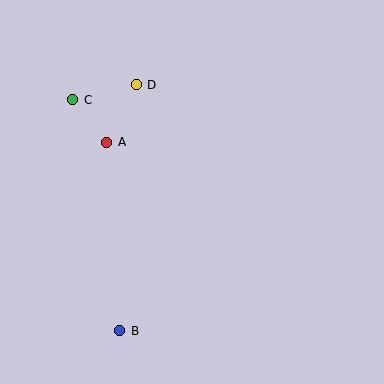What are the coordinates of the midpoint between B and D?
The midpoint between B and D is at (128, 208).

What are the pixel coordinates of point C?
Point C is at (73, 100).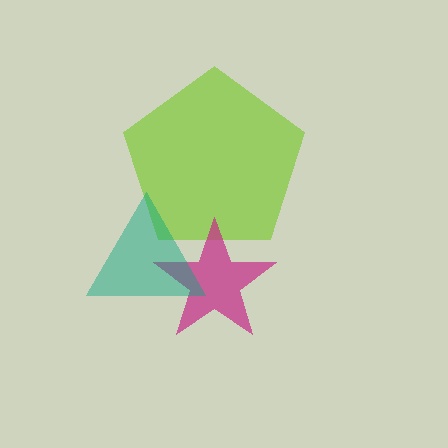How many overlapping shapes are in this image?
There are 3 overlapping shapes in the image.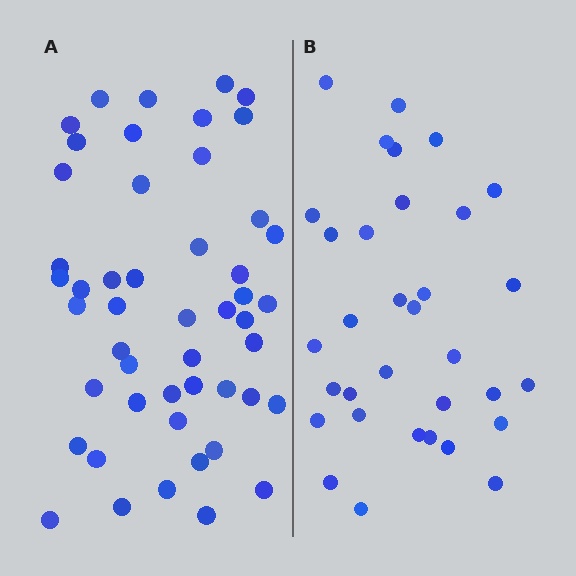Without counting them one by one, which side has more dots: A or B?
Region A (the left region) has more dots.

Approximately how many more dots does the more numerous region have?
Region A has approximately 15 more dots than region B.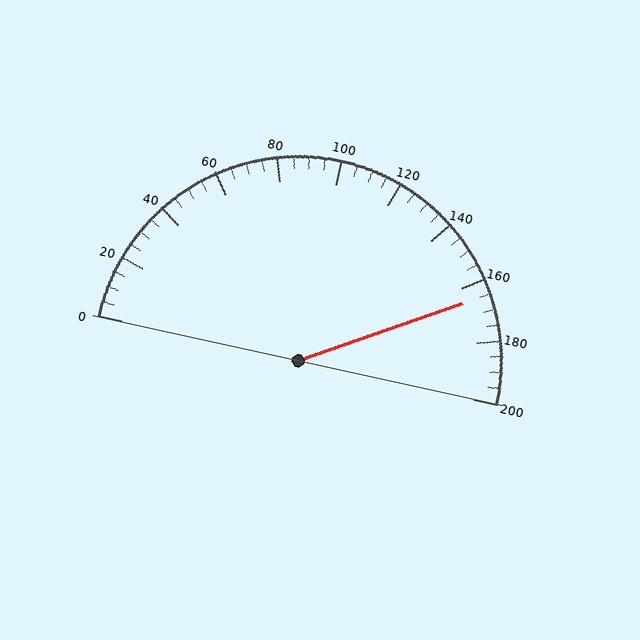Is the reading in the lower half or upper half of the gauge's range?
The reading is in the upper half of the range (0 to 200).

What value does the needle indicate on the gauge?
The needle indicates approximately 165.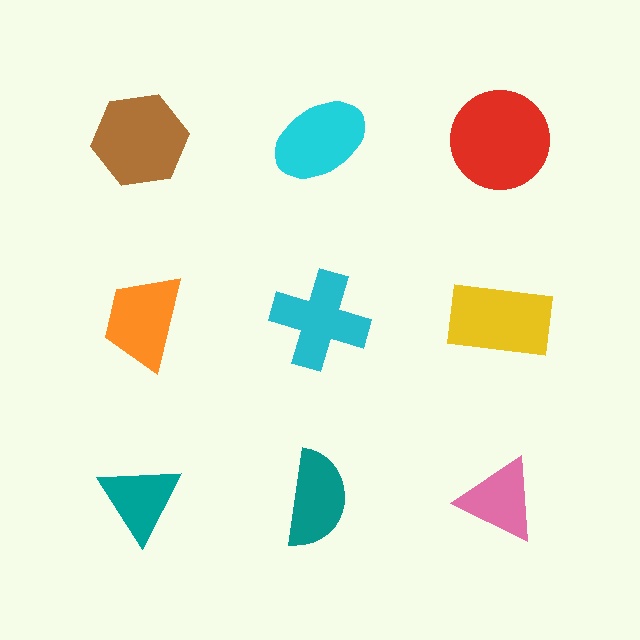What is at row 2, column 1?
An orange trapezoid.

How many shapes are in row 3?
3 shapes.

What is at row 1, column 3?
A red circle.